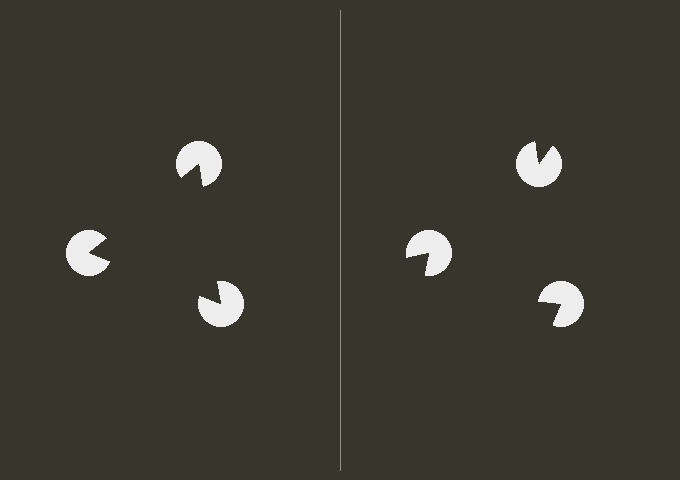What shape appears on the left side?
An illusory triangle.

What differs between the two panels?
The pac-man discs are positioned identically on both sides; only the wedge orientations differ. On the left they align to a triangle; on the right they are misaligned.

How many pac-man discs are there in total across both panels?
6 — 3 on each side.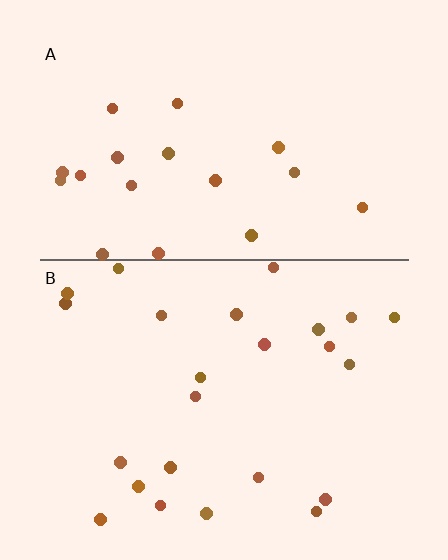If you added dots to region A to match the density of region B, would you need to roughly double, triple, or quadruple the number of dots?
Approximately double.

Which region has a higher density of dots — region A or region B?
B (the bottom).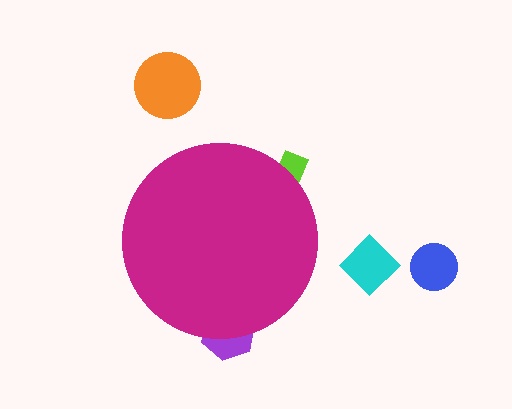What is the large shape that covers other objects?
A magenta circle.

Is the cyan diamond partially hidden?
No, the cyan diamond is fully visible.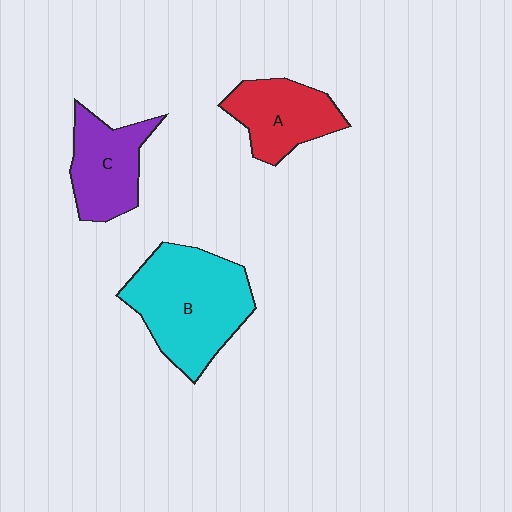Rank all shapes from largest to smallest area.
From largest to smallest: B (cyan), C (purple), A (red).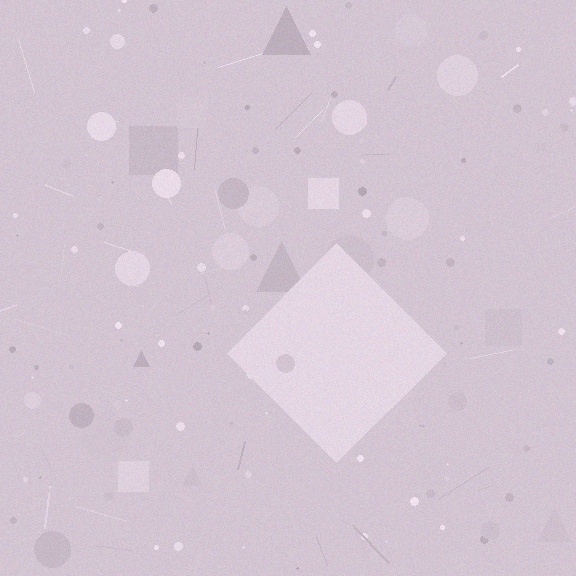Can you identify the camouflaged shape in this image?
The camouflaged shape is a diamond.